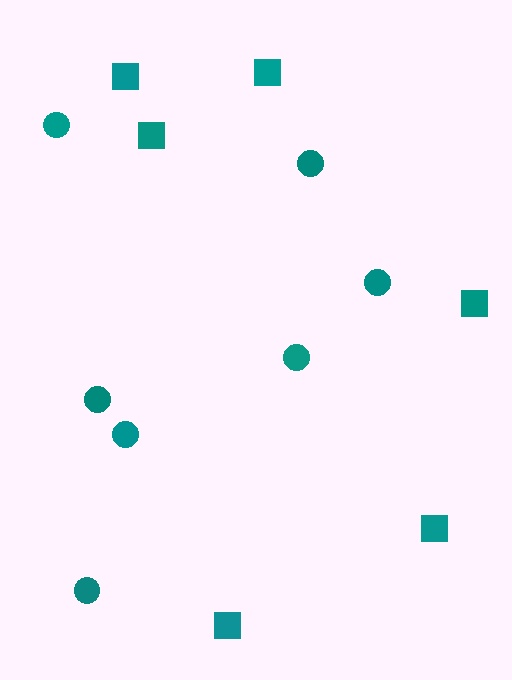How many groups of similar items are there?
There are 2 groups: one group of circles (7) and one group of squares (6).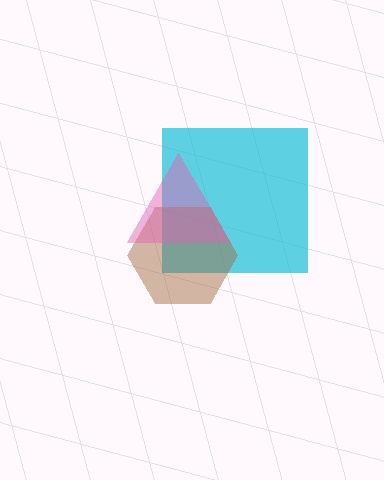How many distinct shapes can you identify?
There are 3 distinct shapes: a cyan square, a brown hexagon, a pink triangle.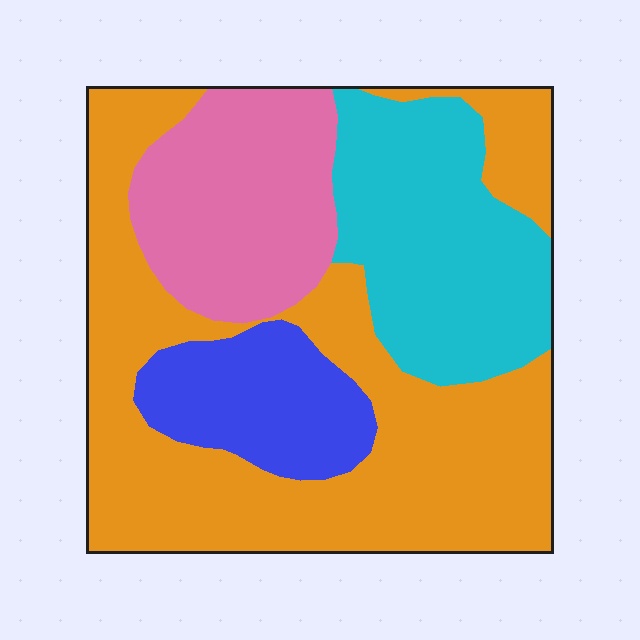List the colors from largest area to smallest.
From largest to smallest: orange, cyan, pink, blue.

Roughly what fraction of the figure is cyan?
Cyan takes up about one fifth (1/5) of the figure.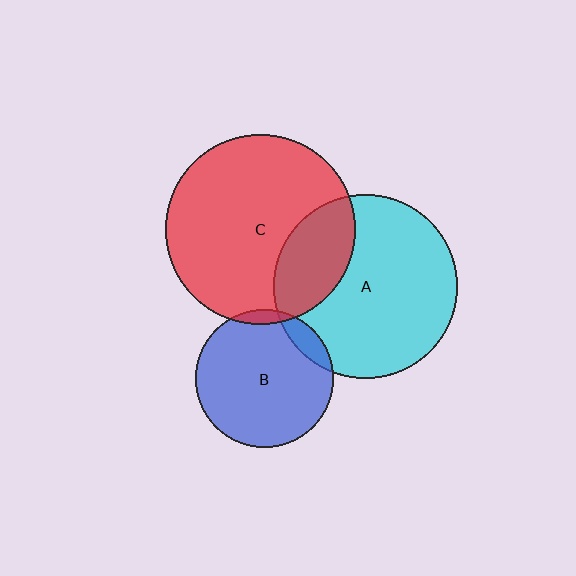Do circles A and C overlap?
Yes.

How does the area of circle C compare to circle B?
Approximately 1.9 times.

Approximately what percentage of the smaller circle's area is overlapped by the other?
Approximately 25%.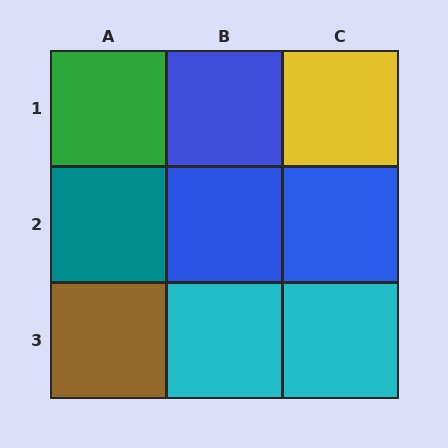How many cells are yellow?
1 cell is yellow.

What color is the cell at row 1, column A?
Green.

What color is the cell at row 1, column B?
Blue.